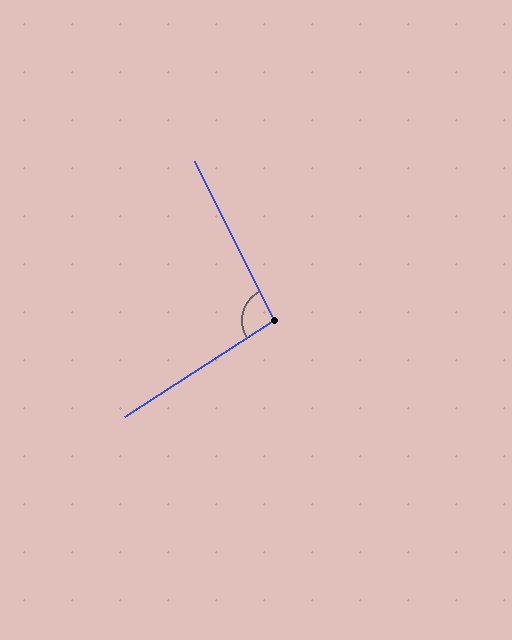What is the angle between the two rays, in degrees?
Approximately 96 degrees.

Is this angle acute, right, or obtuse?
It is obtuse.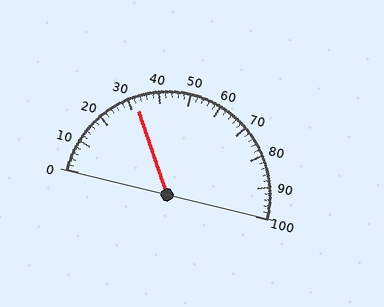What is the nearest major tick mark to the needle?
The nearest major tick mark is 30.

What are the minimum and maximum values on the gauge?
The gauge ranges from 0 to 100.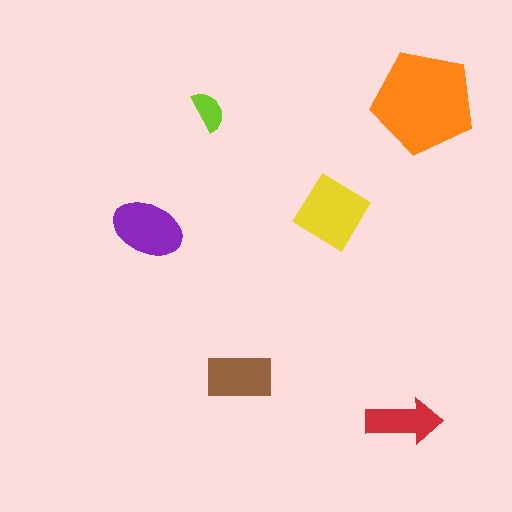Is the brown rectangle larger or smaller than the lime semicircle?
Larger.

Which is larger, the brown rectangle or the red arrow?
The brown rectangle.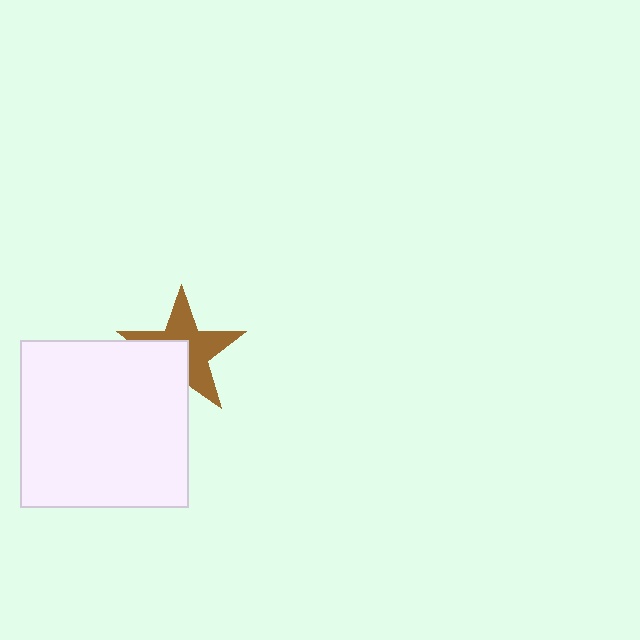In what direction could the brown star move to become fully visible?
The brown star could move toward the upper-right. That would shift it out from behind the white square entirely.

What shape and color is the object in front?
The object in front is a white square.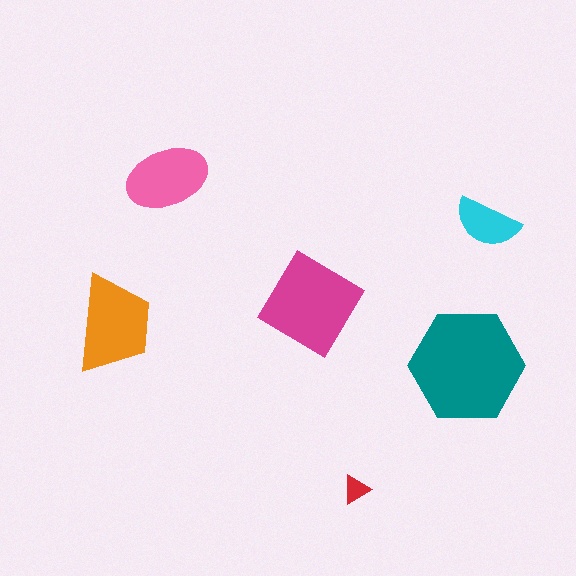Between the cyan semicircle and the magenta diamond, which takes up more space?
The magenta diamond.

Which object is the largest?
The teal hexagon.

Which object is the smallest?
The red triangle.